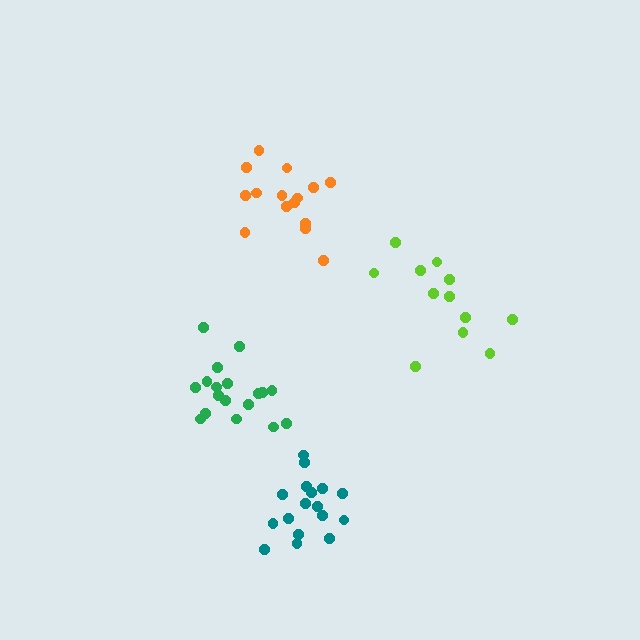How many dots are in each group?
Group 1: 15 dots, Group 2: 17 dots, Group 3: 12 dots, Group 4: 18 dots (62 total).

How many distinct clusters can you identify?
There are 4 distinct clusters.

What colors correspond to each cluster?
The clusters are colored: orange, teal, lime, green.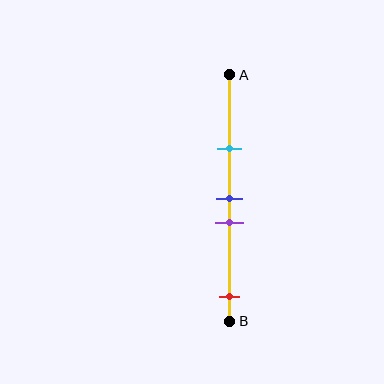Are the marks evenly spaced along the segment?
No, the marks are not evenly spaced.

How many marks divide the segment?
There are 4 marks dividing the segment.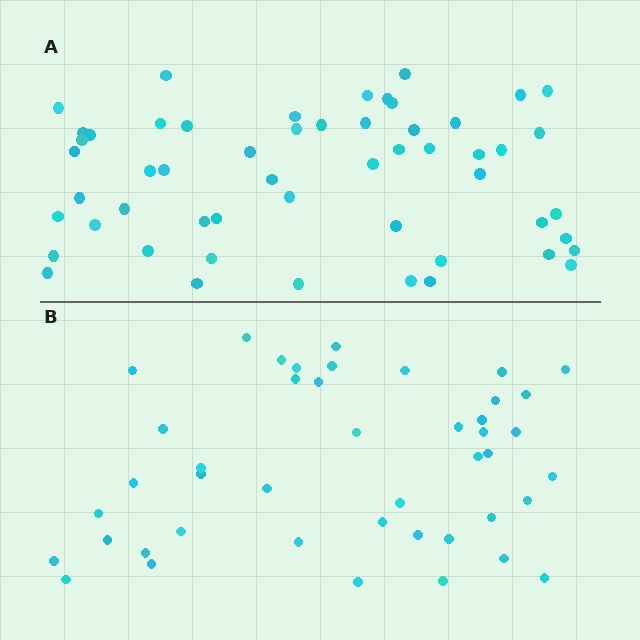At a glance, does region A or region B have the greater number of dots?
Region A (the top region) has more dots.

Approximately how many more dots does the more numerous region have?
Region A has roughly 10 or so more dots than region B.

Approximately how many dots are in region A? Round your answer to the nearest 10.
About 50 dots. (The exact count is 54, which rounds to 50.)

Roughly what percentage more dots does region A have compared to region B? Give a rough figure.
About 25% more.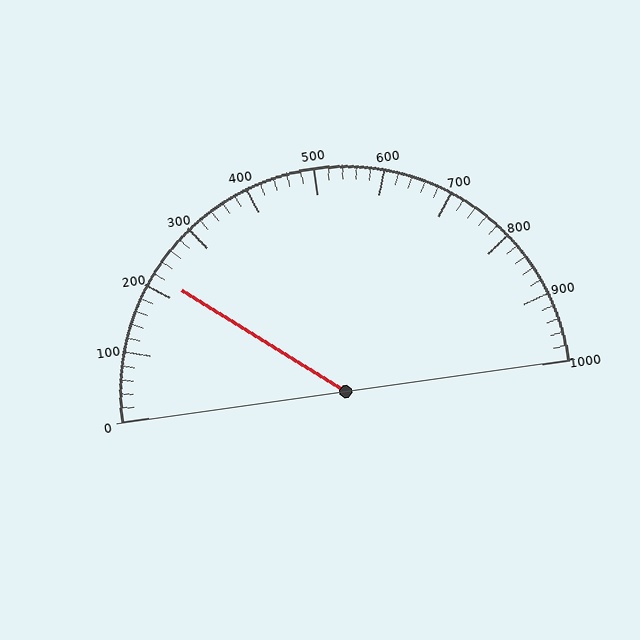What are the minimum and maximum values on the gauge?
The gauge ranges from 0 to 1000.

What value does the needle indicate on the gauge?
The needle indicates approximately 220.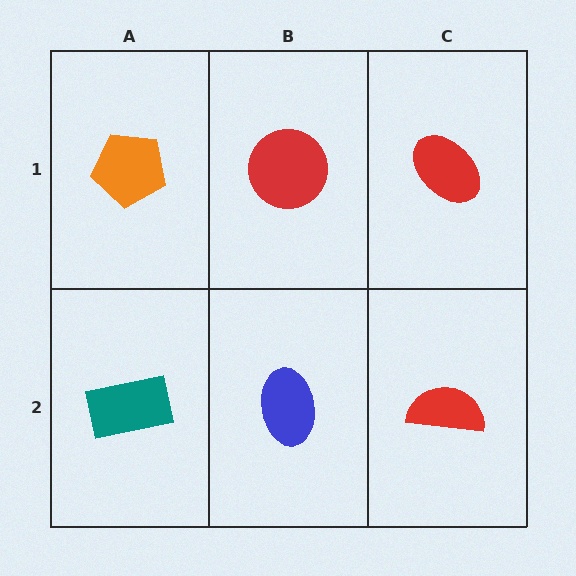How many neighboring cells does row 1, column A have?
2.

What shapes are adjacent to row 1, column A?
A teal rectangle (row 2, column A), a red circle (row 1, column B).